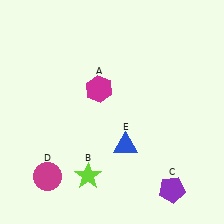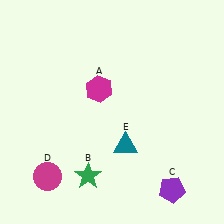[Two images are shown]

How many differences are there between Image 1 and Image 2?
There are 2 differences between the two images.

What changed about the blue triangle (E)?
In Image 1, E is blue. In Image 2, it changed to teal.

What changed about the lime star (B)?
In Image 1, B is lime. In Image 2, it changed to green.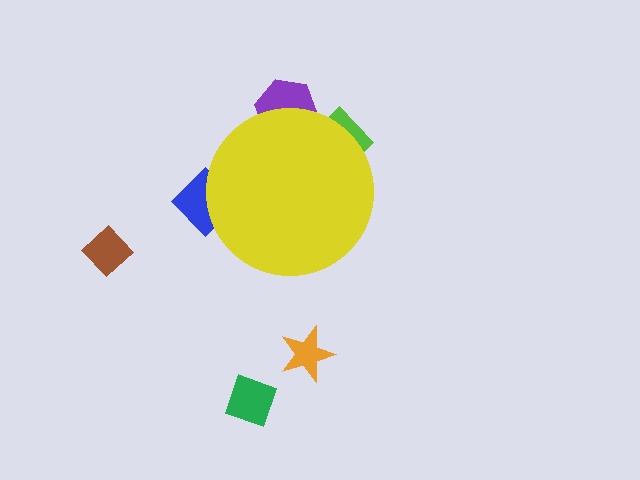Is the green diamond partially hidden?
No, the green diamond is fully visible.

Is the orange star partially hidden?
No, the orange star is fully visible.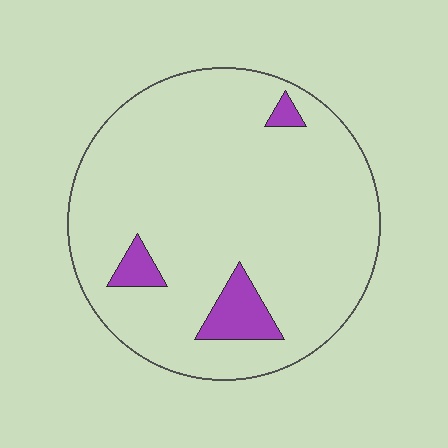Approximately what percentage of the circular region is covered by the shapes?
Approximately 10%.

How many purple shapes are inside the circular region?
3.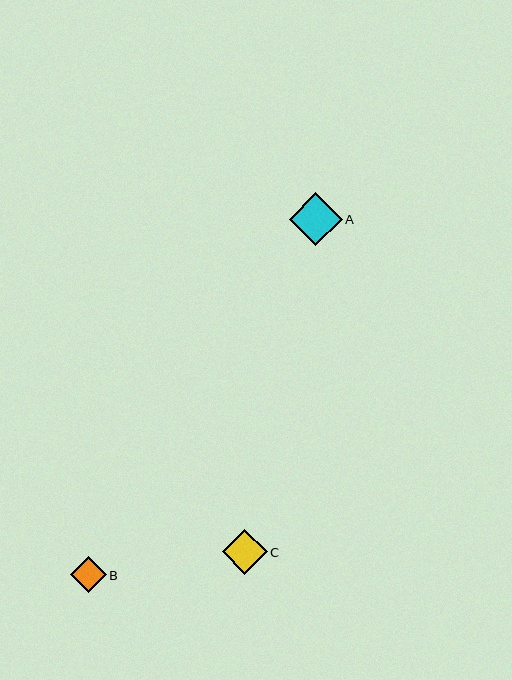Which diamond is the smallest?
Diamond B is the smallest with a size of approximately 36 pixels.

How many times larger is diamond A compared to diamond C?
Diamond A is approximately 1.2 times the size of diamond C.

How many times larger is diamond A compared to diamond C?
Diamond A is approximately 1.2 times the size of diamond C.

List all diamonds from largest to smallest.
From largest to smallest: A, C, B.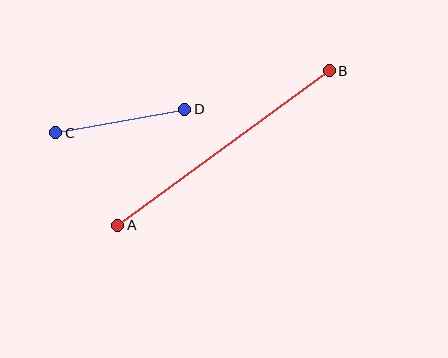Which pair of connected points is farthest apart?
Points A and B are farthest apart.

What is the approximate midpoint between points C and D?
The midpoint is at approximately (120, 121) pixels.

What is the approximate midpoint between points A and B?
The midpoint is at approximately (223, 148) pixels.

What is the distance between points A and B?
The distance is approximately 262 pixels.